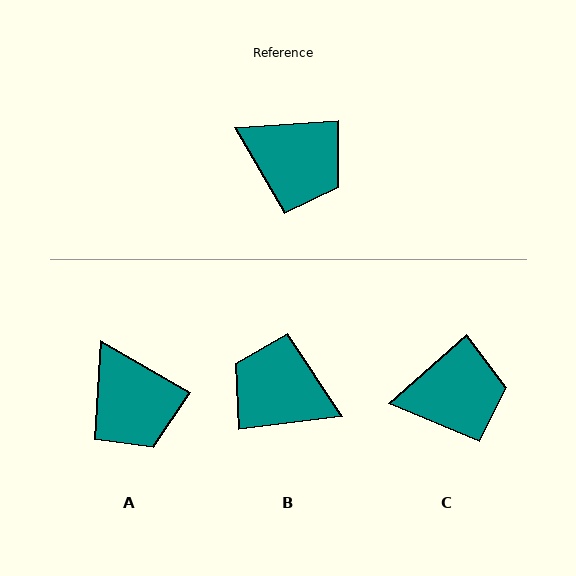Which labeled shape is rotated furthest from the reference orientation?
B, about 177 degrees away.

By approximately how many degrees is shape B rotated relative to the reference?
Approximately 177 degrees clockwise.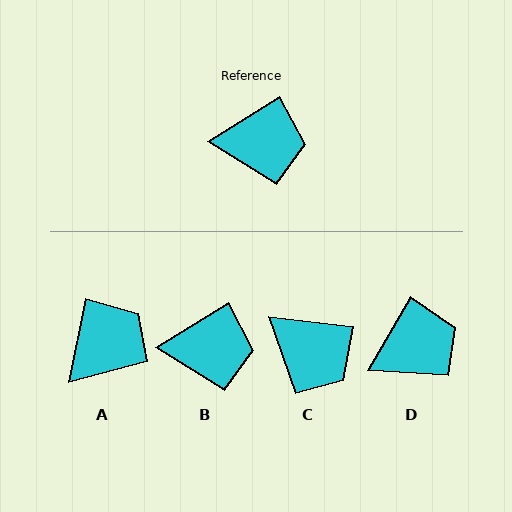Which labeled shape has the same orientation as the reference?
B.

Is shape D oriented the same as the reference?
No, it is off by about 28 degrees.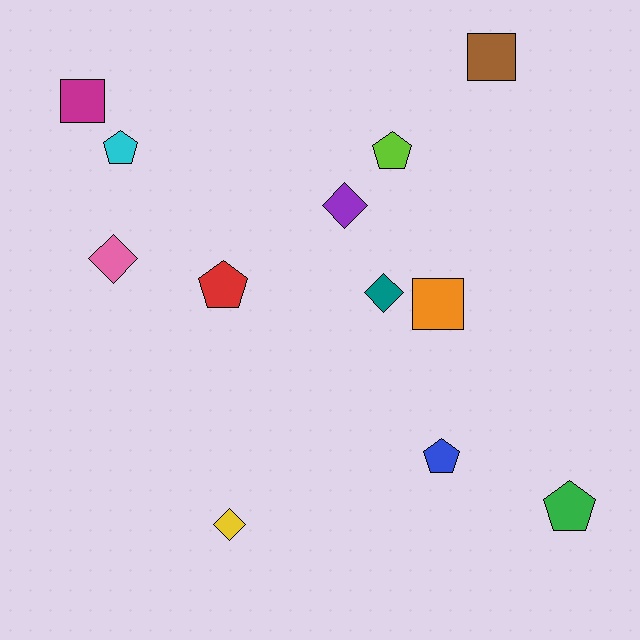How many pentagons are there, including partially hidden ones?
There are 5 pentagons.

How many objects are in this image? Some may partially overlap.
There are 12 objects.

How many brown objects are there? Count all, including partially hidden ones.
There is 1 brown object.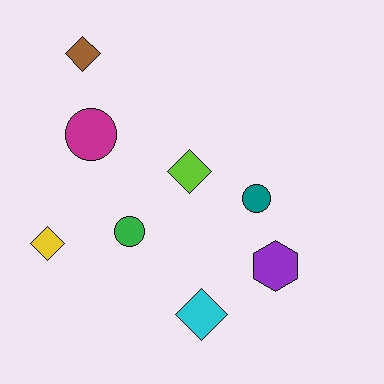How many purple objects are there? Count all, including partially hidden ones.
There is 1 purple object.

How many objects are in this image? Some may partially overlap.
There are 8 objects.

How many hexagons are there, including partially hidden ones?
There is 1 hexagon.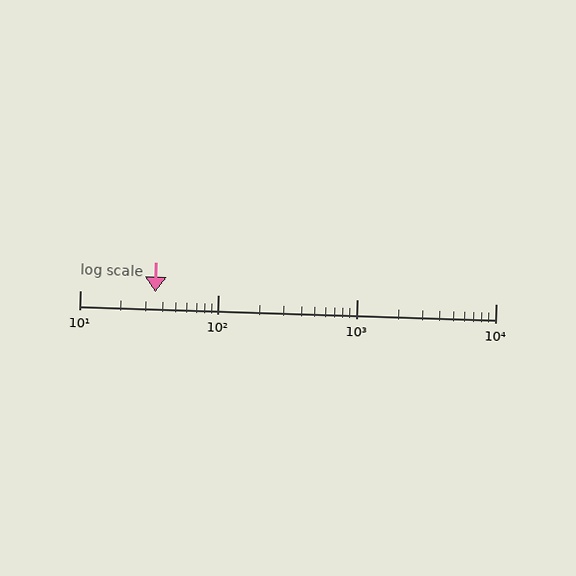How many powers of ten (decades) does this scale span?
The scale spans 3 decades, from 10 to 10000.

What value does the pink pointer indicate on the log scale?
The pointer indicates approximately 35.